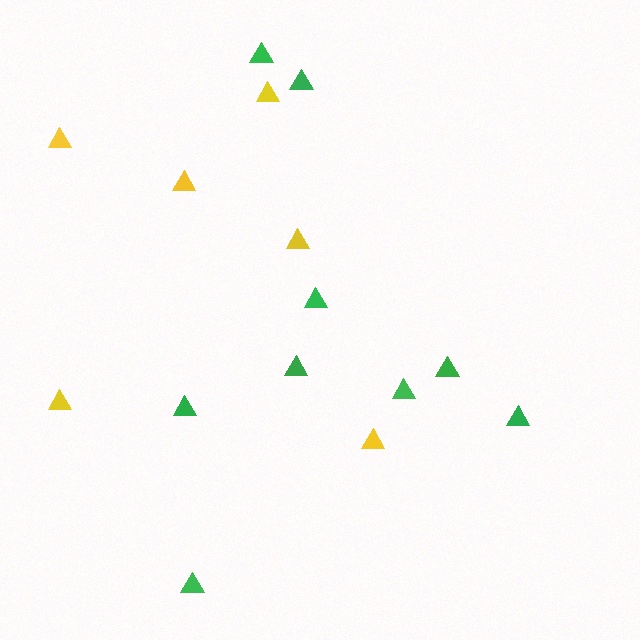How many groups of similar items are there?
There are 2 groups: one group of green triangles (9) and one group of yellow triangles (6).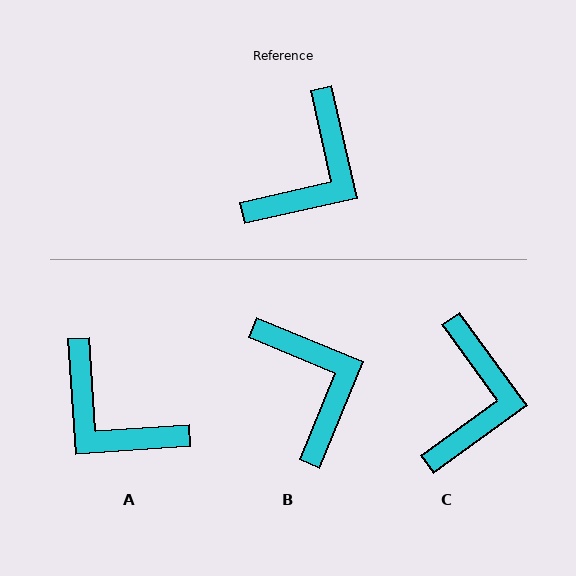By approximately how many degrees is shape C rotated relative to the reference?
Approximately 23 degrees counter-clockwise.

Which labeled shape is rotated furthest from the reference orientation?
A, about 99 degrees away.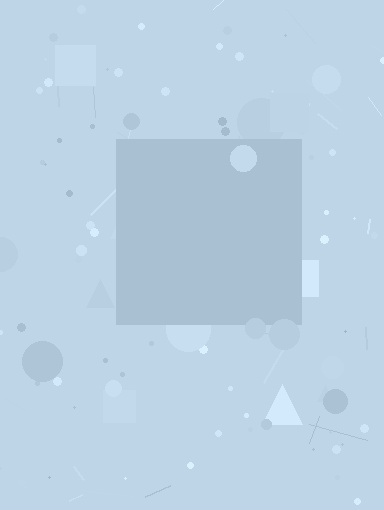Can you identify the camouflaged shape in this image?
The camouflaged shape is a square.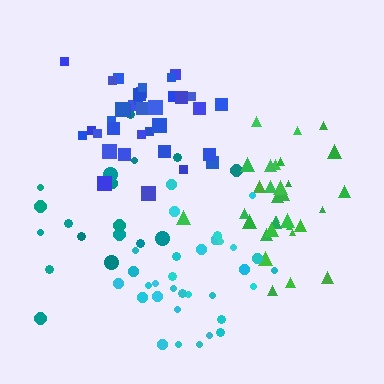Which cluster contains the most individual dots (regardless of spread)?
Blue (35).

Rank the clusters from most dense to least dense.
blue, cyan, green, teal.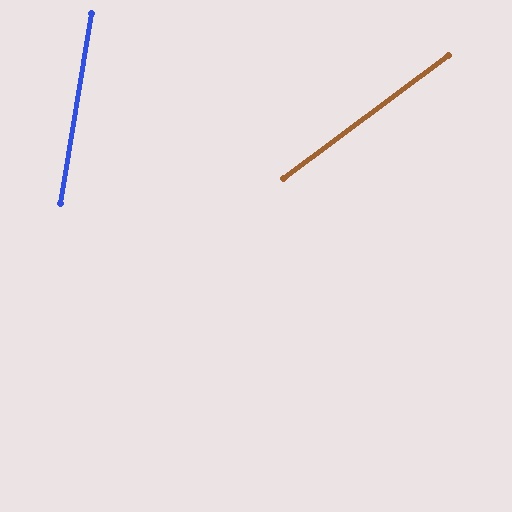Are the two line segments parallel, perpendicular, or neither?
Neither parallel nor perpendicular — they differ by about 44°.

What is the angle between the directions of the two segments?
Approximately 44 degrees.